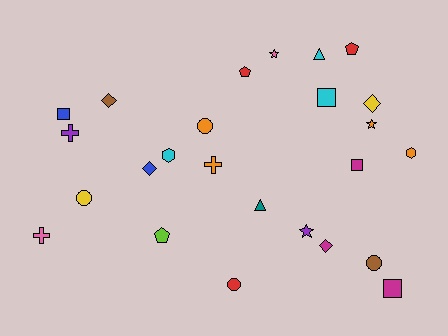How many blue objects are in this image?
There are 2 blue objects.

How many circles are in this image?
There are 4 circles.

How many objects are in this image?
There are 25 objects.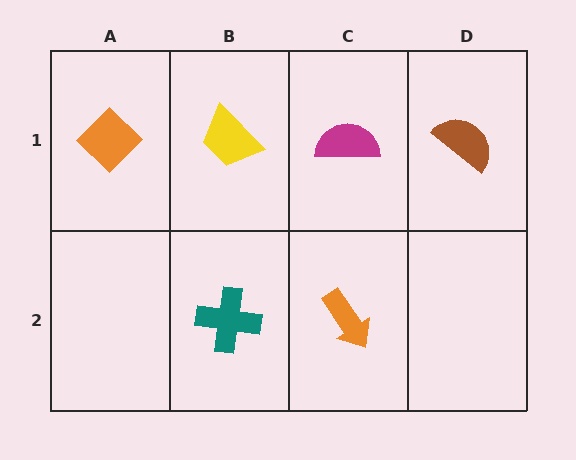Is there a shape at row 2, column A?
No, that cell is empty.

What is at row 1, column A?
An orange diamond.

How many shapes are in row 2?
2 shapes.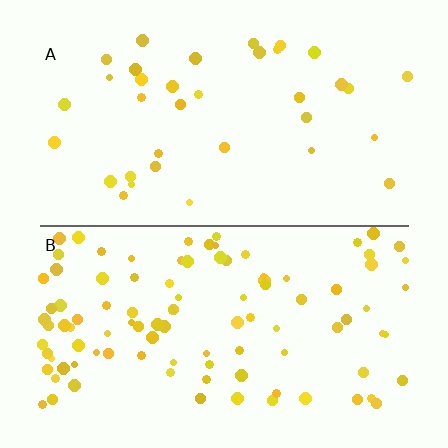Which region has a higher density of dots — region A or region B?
B (the bottom).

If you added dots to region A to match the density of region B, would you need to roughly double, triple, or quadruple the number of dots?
Approximately triple.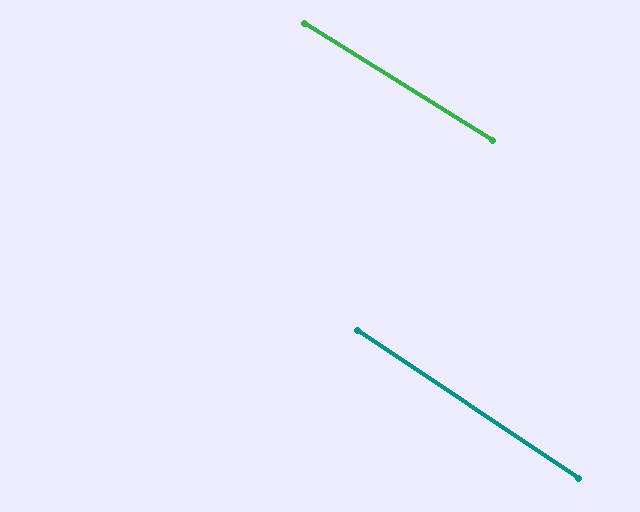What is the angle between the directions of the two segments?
Approximately 2 degrees.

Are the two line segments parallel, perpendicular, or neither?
Parallel — their directions differ by only 1.9°.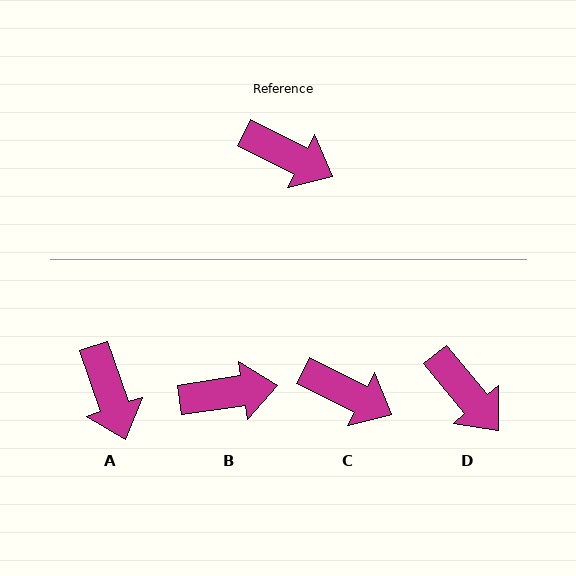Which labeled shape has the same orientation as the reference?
C.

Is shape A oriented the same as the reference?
No, it is off by about 44 degrees.